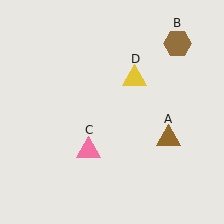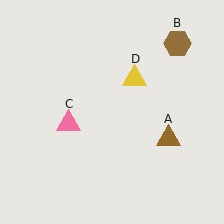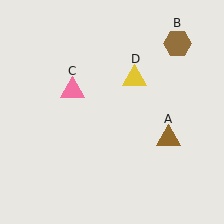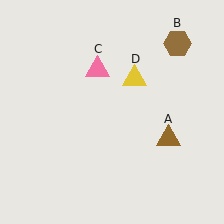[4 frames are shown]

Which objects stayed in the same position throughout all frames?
Brown triangle (object A) and brown hexagon (object B) and yellow triangle (object D) remained stationary.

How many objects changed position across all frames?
1 object changed position: pink triangle (object C).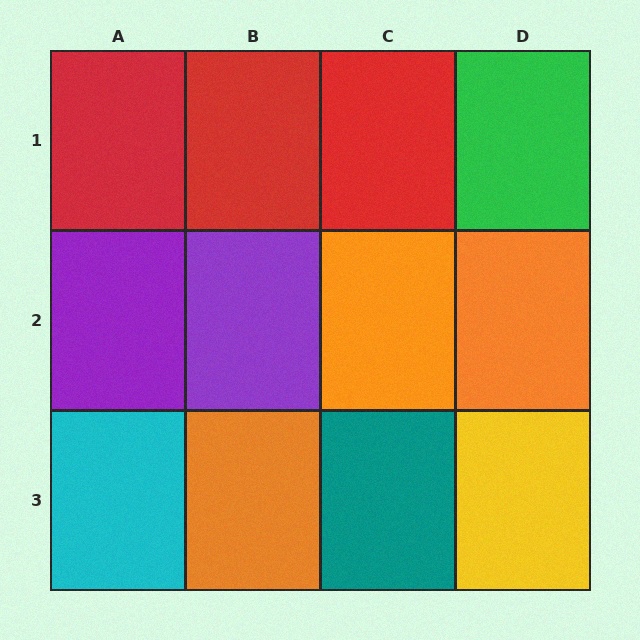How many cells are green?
1 cell is green.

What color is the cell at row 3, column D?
Yellow.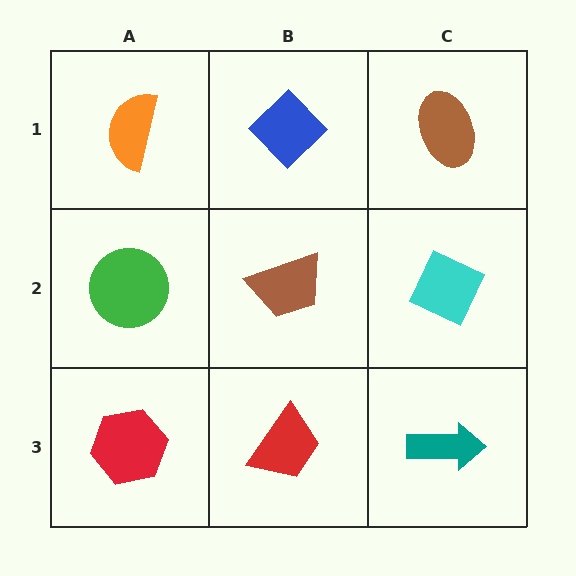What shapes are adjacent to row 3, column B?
A brown trapezoid (row 2, column B), a red hexagon (row 3, column A), a teal arrow (row 3, column C).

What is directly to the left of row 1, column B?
An orange semicircle.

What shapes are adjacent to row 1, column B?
A brown trapezoid (row 2, column B), an orange semicircle (row 1, column A), a brown ellipse (row 1, column C).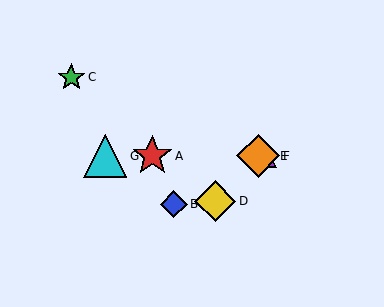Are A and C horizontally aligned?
No, A is at y≈156 and C is at y≈77.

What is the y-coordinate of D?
Object D is at y≈201.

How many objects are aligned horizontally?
4 objects (A, E, F, G) are aligned horizontally.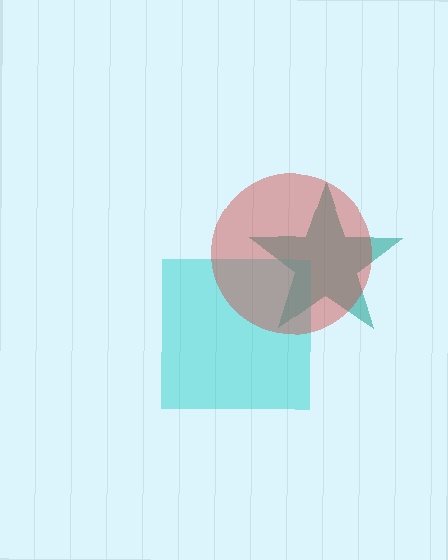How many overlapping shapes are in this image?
There are 3 overlapping shapes in the image.